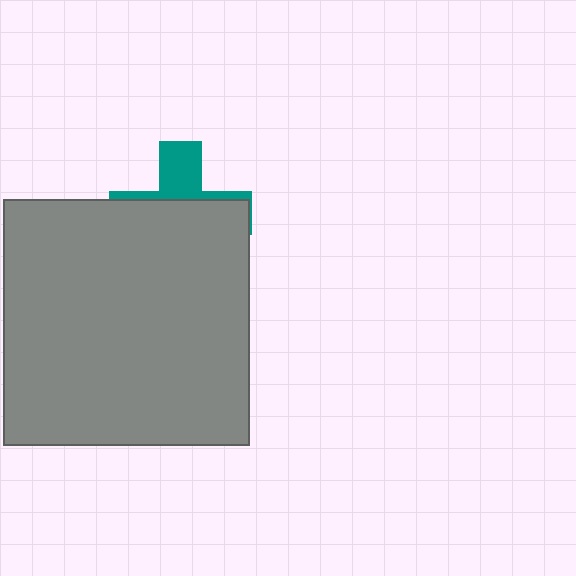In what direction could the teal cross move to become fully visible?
The teal cross could move up. That would shift it out from behind the gray square entirely.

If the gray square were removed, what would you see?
You would see the complete teal cross.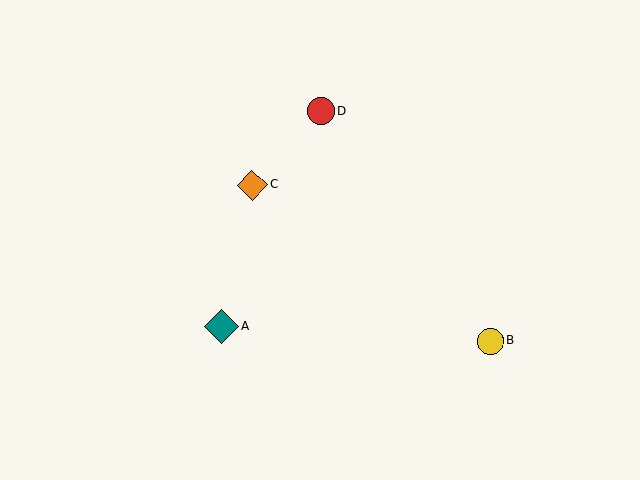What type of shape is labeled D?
Shape D is a red circle.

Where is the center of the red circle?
The center of the red circle is at (321, 111).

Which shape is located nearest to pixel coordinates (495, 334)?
The yellow circle (labeled B) at (490, 341) is nearest to that location.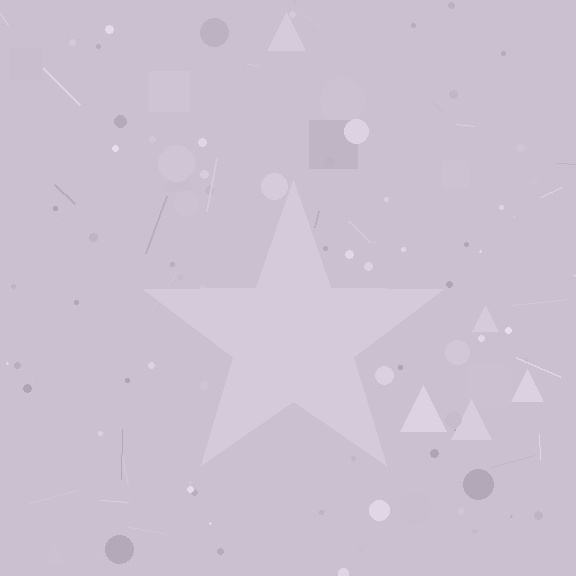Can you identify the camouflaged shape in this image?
The camouflaged shape is a star.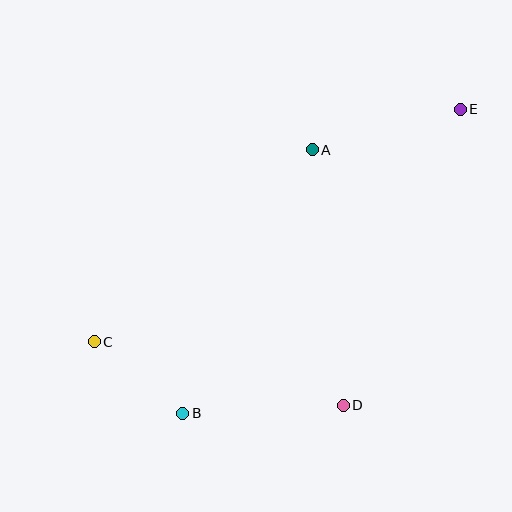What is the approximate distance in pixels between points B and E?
The distance between B and E is approximately 411 pixels.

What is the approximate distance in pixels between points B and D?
The distance between B and D is approximately 161 pixels.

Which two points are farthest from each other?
Points C and E are farthest from each other.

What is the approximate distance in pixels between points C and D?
The distance between C and D is approximately 257 pixels.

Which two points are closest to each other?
Points B and C are closest to each other.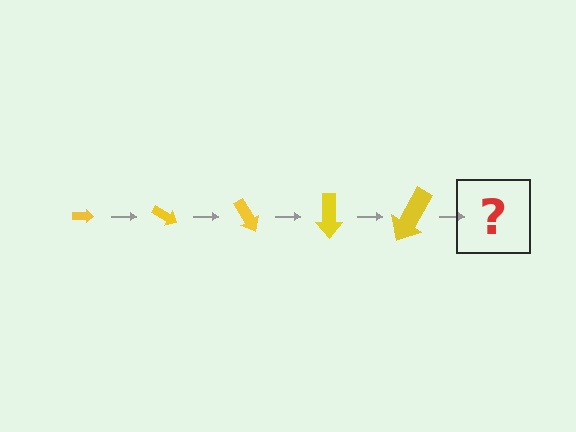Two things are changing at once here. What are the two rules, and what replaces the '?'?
The two rules are that the arrow grows larger each step and it rotates 30 degrees each step. The '?' should be an arrow, larger than the previous one and rotated 150 degrees from the start.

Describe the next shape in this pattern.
It should be an arrow, larger than the previous one and rotated 150 degrees from the start.